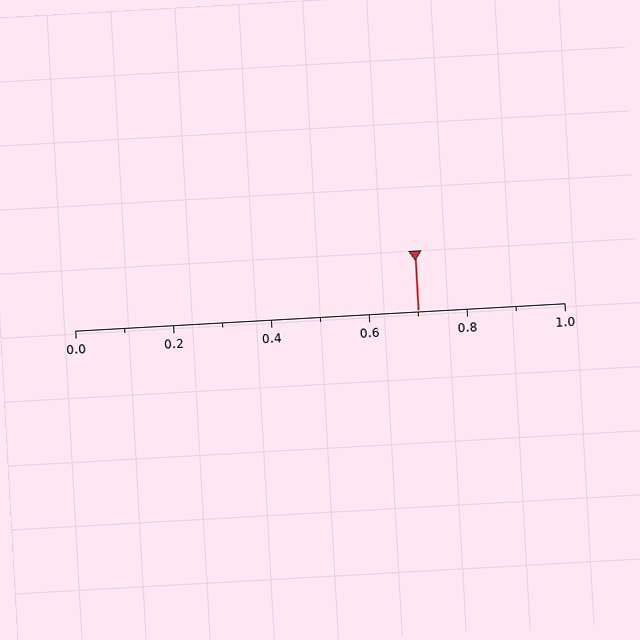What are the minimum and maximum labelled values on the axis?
The axis runs from 0.0 to 1.0.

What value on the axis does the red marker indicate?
The marker indicates approximately 0.7.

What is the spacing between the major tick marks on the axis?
The major ticks are spaced 0.2 apart.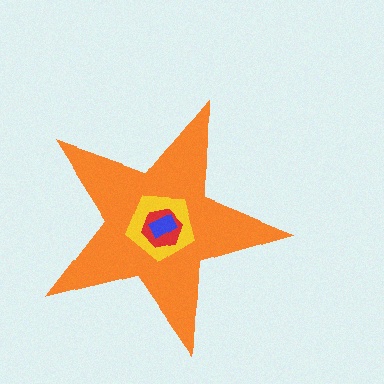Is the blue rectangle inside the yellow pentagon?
Yes.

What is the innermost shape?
The blue rectangle.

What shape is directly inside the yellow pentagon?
The red hexagon.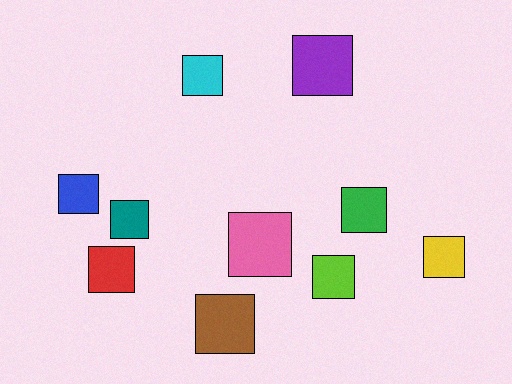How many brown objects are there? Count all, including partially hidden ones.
There is 1 brown object.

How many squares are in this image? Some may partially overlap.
There are 10 squares.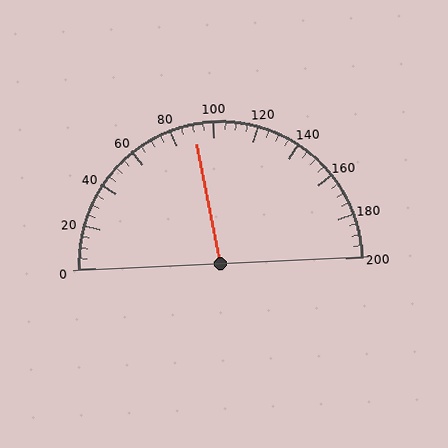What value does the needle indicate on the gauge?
The needle indicates approximately 90.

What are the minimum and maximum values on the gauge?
The gauge ranges from 0 to 200.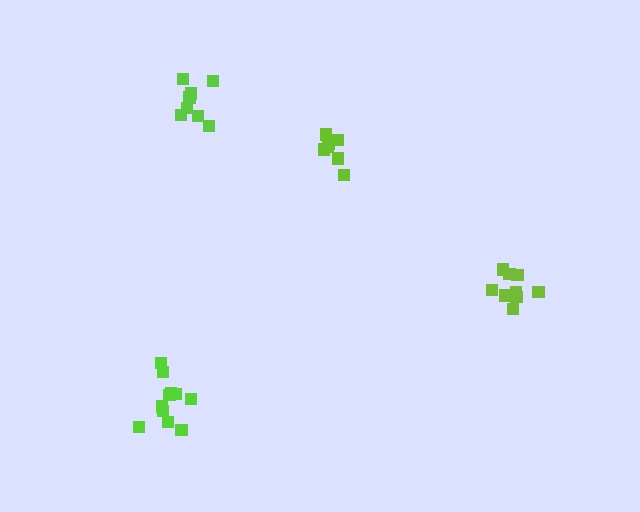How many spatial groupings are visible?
There are 4 spatial groupings.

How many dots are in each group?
Group 1: 9 dots, Group 2: 11 dots, Group 3: 8 dots, Group 4: 7 dots (35 total).